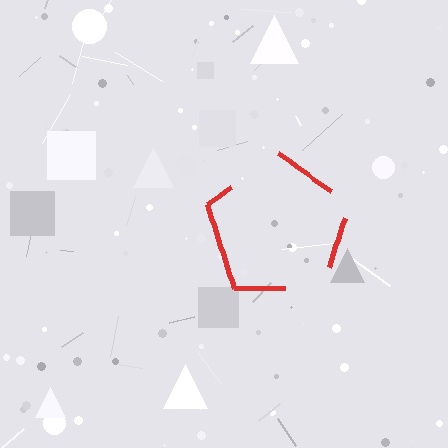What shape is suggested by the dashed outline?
The dashed outline suggests a pentagon.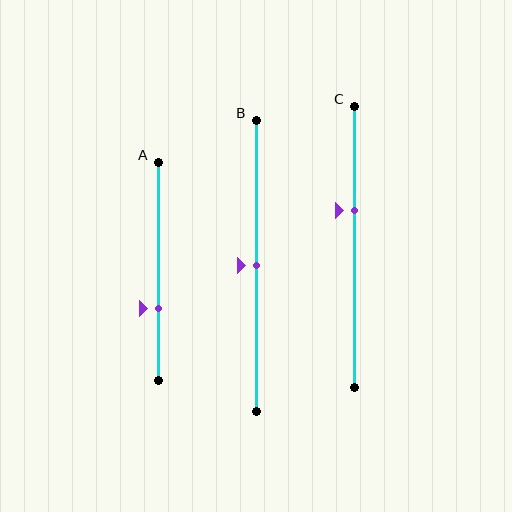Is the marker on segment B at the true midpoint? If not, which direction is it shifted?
Yes, the marker on segment B is at the true midpoint.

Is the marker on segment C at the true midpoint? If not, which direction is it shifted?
No, the marker on segment C is shifted upward by about 13% of the segment length.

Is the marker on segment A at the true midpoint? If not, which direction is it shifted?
No, the marker on segment A is shifted downward by about 17% of the segment length.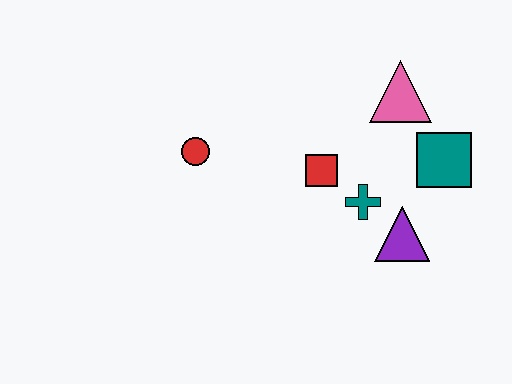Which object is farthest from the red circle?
The teal square is farthest from the red circle.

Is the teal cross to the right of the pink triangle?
No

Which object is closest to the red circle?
The red square is closest to the red circle.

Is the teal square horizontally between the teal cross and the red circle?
No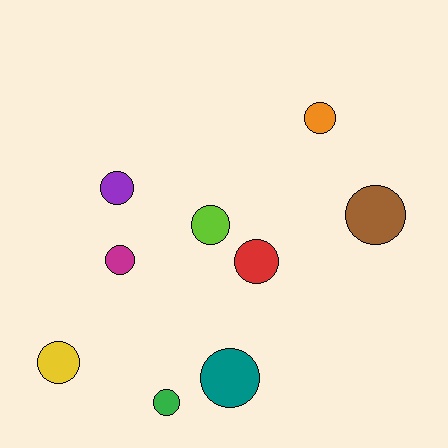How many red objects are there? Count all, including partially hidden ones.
There is 1 red object.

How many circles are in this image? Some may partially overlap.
There are 9 circles.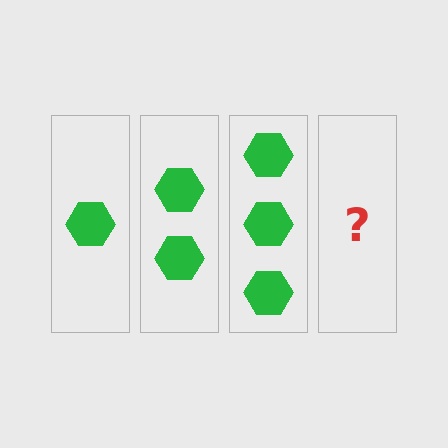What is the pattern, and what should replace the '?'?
The pattern is that each step adds one more hexagon. The '?' should be 4 hexagons.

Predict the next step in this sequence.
The next step is 4 hexagons.